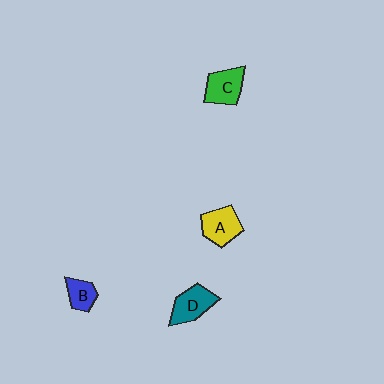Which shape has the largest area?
Shape A (yellow).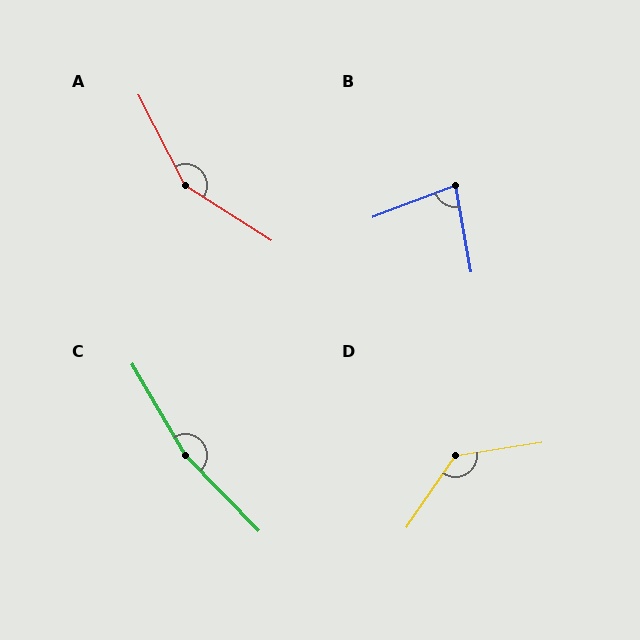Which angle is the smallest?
B, at approximately 79 degrees.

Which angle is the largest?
C, at approximately 166 degrees.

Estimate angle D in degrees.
Approximately 134 degrees.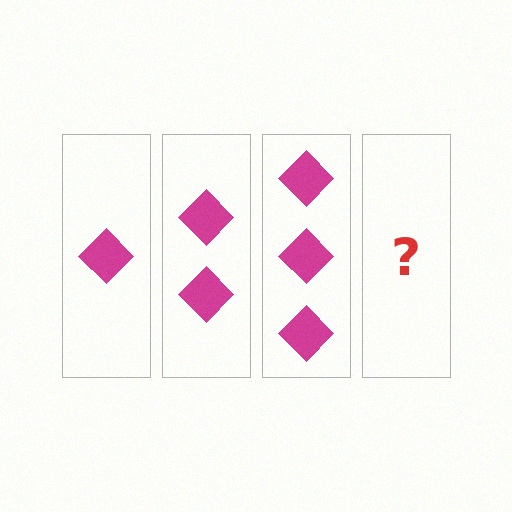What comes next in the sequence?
The next element should be 4 diamonds.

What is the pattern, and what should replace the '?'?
The pattern is that each step adds one more diamond. The '?' should be 4 diamonds.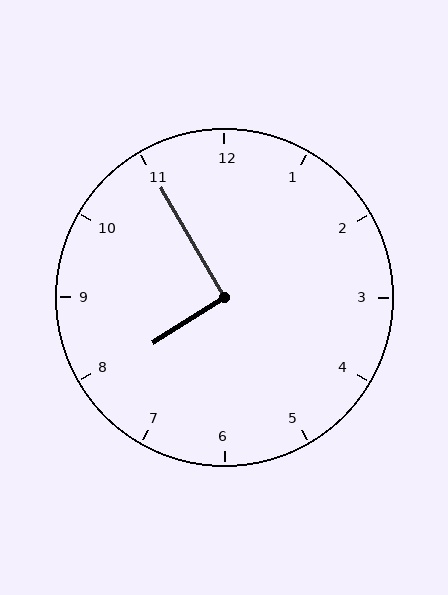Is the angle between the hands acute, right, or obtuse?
It is right.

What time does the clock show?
7:55.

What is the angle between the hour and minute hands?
Approximately 92 degrees.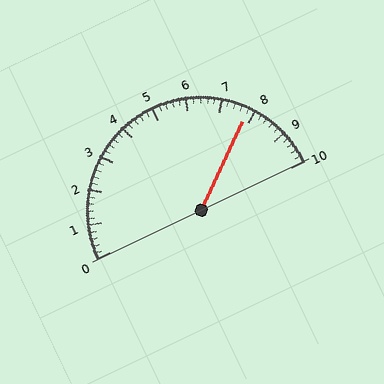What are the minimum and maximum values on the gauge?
The gauge ranges from 0 to 10.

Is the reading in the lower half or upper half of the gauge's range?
The reading is in the upper half of the range (0 to 10).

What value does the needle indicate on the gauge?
The needle indicates approximately 7.8.